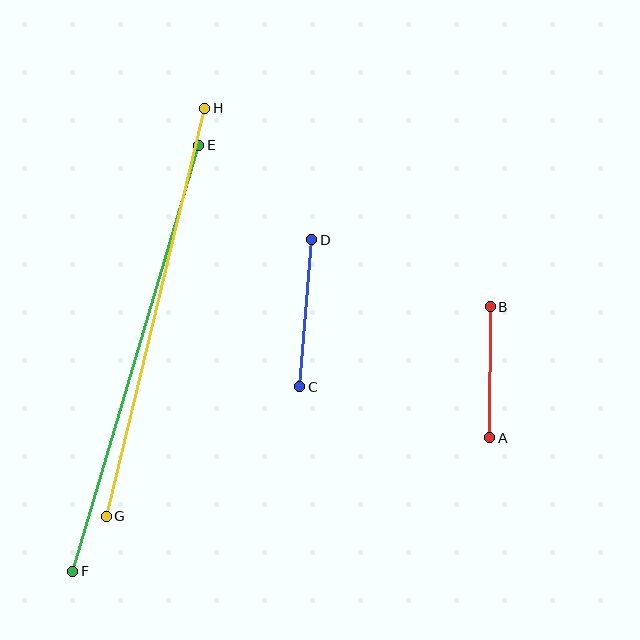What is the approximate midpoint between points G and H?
The midpoint is at approximately (155, 312) pixels.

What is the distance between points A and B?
The distance is approximately 131 pixels.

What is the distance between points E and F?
The distance is approximately 444 pixels.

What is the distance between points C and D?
The distance is approximately 147 pixels.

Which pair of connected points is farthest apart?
Points E and F are farthest apart.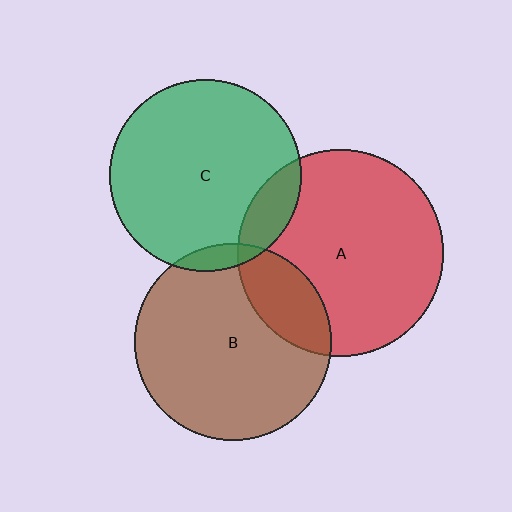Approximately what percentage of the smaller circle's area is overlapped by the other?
Approximately 20%.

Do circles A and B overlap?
Yes.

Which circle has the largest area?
Circle A (red).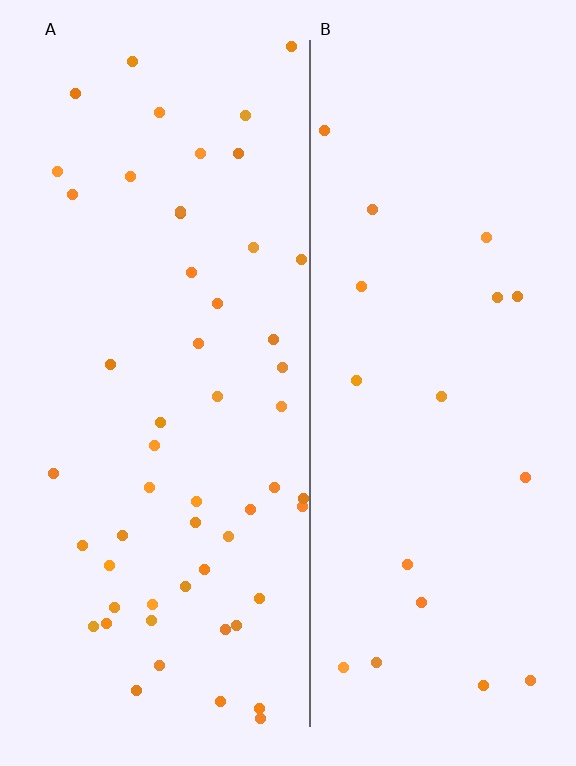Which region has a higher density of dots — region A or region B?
A (the left).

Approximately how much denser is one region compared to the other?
Approximately 2.8× — region A over region B.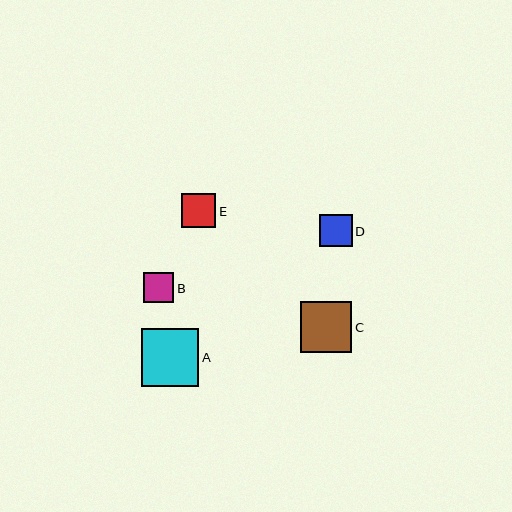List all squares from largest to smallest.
From largest to smallest: A, C, E, D, B.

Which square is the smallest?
Square B is the smallest with a size of approximately 30 pixels.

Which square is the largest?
Square A is the largest with a size of approximately 58 pixels.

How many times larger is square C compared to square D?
Square C is approximately 1.6 times the size of square D.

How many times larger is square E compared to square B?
Square E is approximately 1.1 times the size of square B.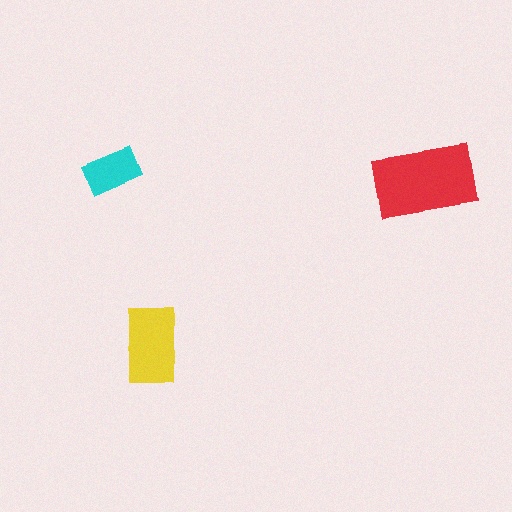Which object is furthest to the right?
The red rectangle is rightmost.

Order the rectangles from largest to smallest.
the red one, the yellow one, the cyan one.